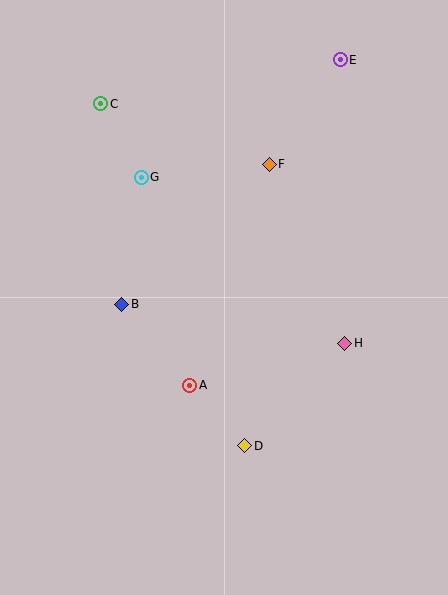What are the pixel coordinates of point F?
Point F is at (269, 164).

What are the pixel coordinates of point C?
Point C is at (100, 104).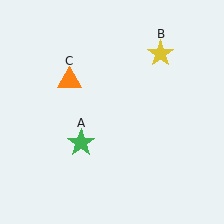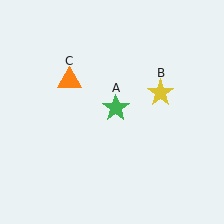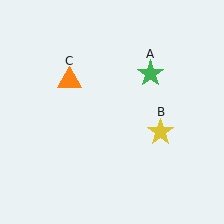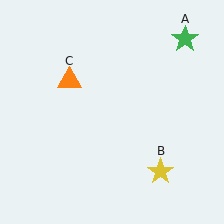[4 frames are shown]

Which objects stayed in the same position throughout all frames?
Orange triangle (object C) remained stationary.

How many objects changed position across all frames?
2 objects changed position: green star (object A), yellow star (object B).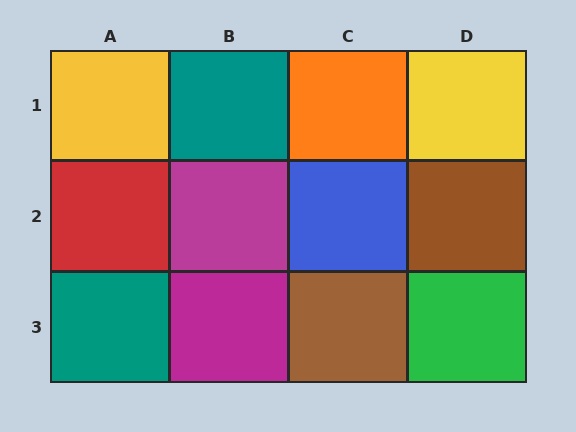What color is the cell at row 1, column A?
Yellow.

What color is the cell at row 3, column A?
Teal.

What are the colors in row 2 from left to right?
Red, magenta, blue, brown.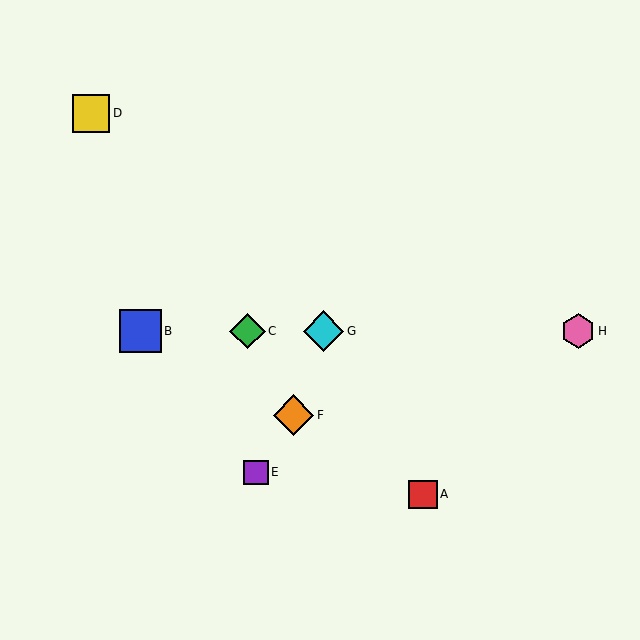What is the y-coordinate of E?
Object E is at y≈472.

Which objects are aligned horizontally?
Objects B, C, G, H are aligned horizontally.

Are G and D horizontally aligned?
No, G is at y≈331 and D is at y≈113.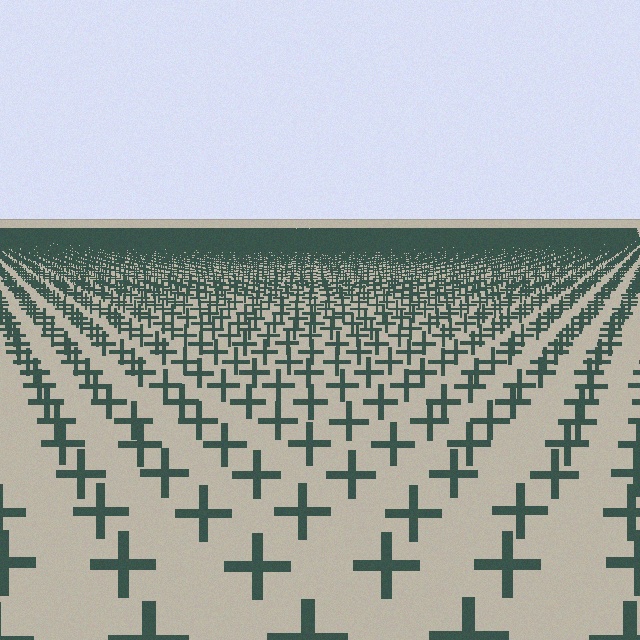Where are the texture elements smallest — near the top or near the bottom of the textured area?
Near the top.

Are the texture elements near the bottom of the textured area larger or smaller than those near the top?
Larger. Near the bottom, elements are closer to the viewer and appear at a bigger on-screen size.